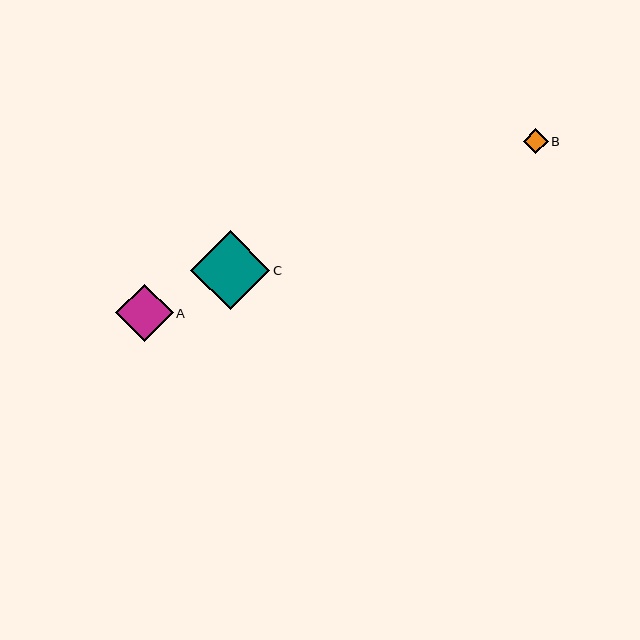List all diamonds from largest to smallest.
From largest to smallest: C, A, B.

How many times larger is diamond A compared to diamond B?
Diamond A is approximately 2.3 times the size of diamond B.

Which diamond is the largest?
Diamond C is the largest with a size of approximately 79 pixels.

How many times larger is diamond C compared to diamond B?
Diamond C is approximately 3.1 times the size of diamond B.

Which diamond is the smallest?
Diamond B is the smallest with a size of approximately 25 pixels.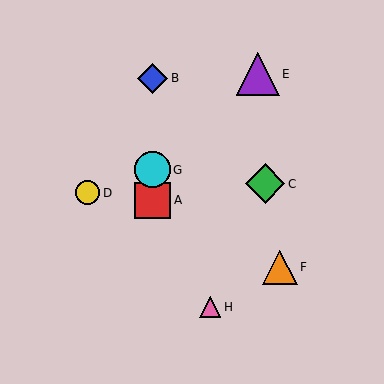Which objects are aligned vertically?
Objects A, B, G are aligned vertically.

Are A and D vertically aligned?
No, A is at x≈153 and D is at x≈88.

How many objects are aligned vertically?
3 objects (A, B, G) are aligned vertically.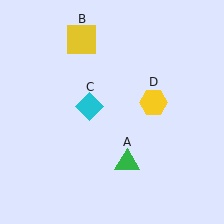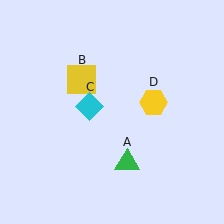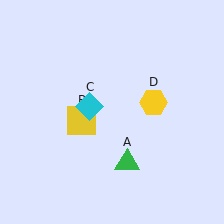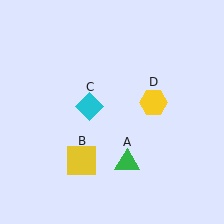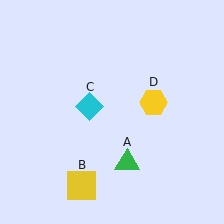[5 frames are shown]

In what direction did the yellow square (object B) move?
The yellow square (object B) moved down.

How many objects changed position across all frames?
1 object changed position: yellow square (object B).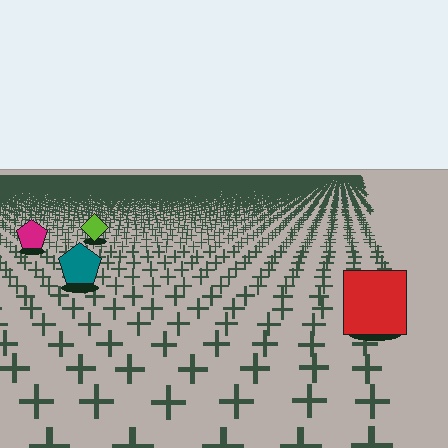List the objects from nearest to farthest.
From nearest to farthest: the red square, the teal pentagon, the magenta pentagon, the lime diamond.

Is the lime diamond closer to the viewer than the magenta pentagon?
No. The magenta pentagon is closer — you can tell from the texture gradient: the ground texture is coarser near it.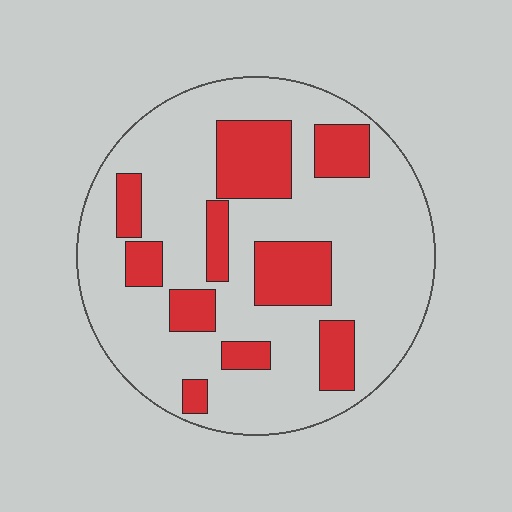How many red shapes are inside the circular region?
10.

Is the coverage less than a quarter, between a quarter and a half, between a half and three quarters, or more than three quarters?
Between a quarter and a half.